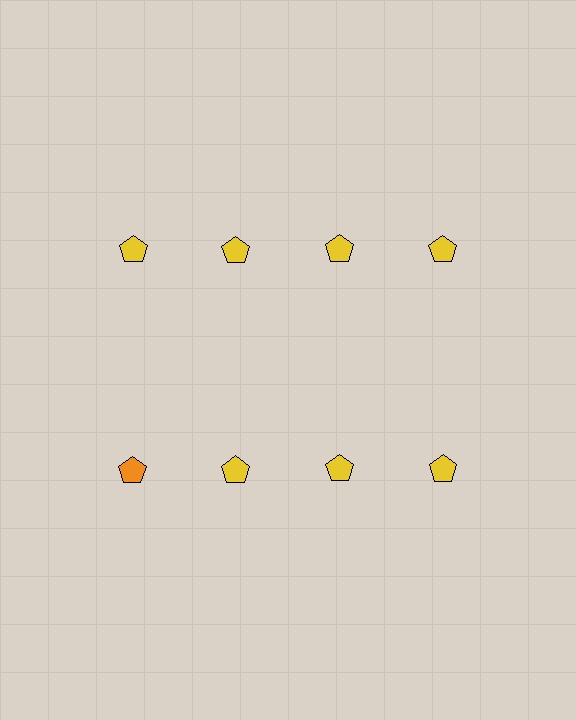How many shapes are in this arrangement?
There are 8 shapes arranged in a grid pattern.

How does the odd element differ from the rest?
It has a different color: orange instead of yellow.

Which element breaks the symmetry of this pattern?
The orange pentagon in the second row, leftmost column breaks the symmetry. All other shapes are yellow pentagons.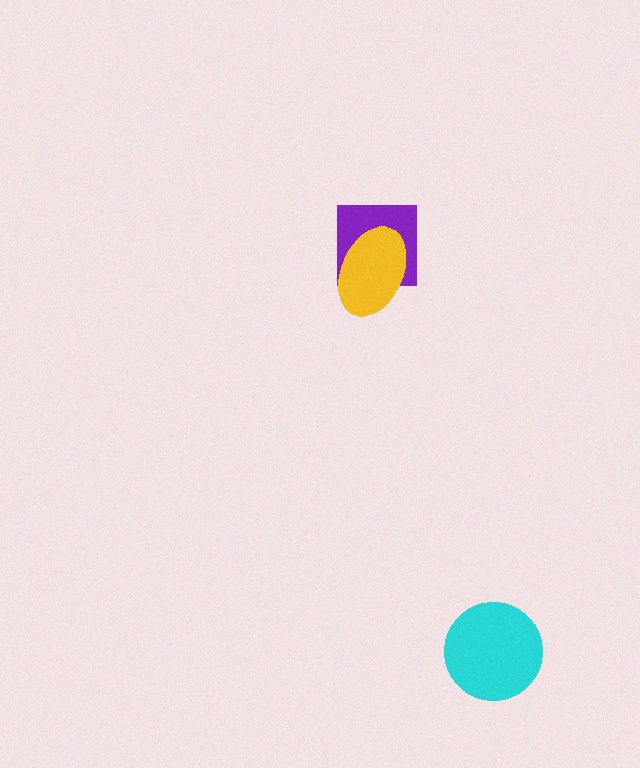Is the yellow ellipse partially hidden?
No, no other shape covers it.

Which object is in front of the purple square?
The yellow ellipse is in front of the purple square.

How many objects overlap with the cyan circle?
0 objects overlap with the cyan circle.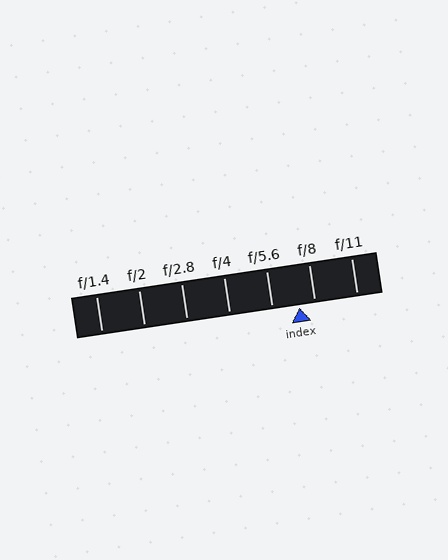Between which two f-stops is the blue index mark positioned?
The index mark is between f/5.6 and f/8.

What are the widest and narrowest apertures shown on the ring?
The widest aperture shown is f/1.4 and the narrowest is f/11.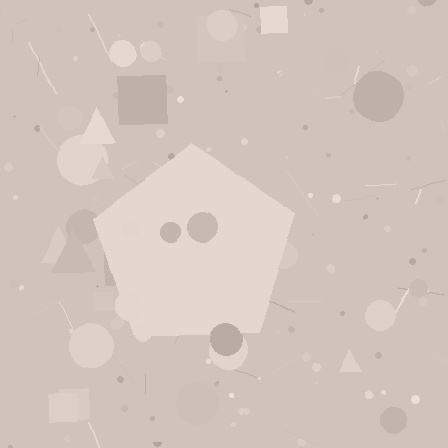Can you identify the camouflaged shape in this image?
The camouflaged shape is a pentagon.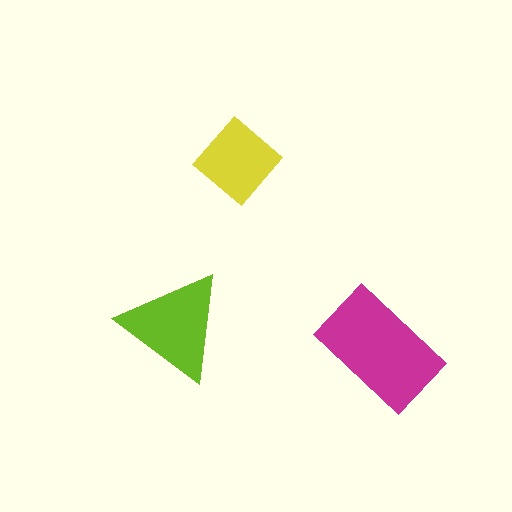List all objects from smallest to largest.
The yellow diamond, the lime triangle, the magenta rectangle.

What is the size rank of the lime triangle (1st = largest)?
2nd.